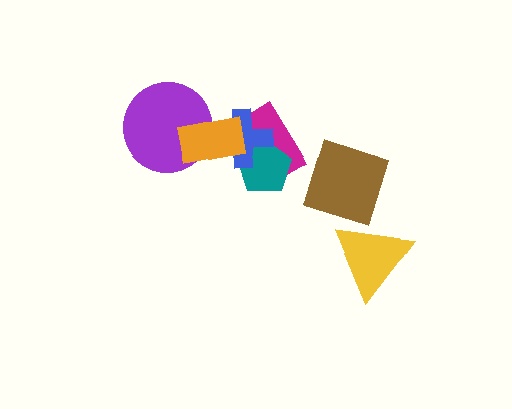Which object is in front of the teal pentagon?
The blue cross is in front of the teal pentagon.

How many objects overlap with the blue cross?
3 objects overlap with the blue cross.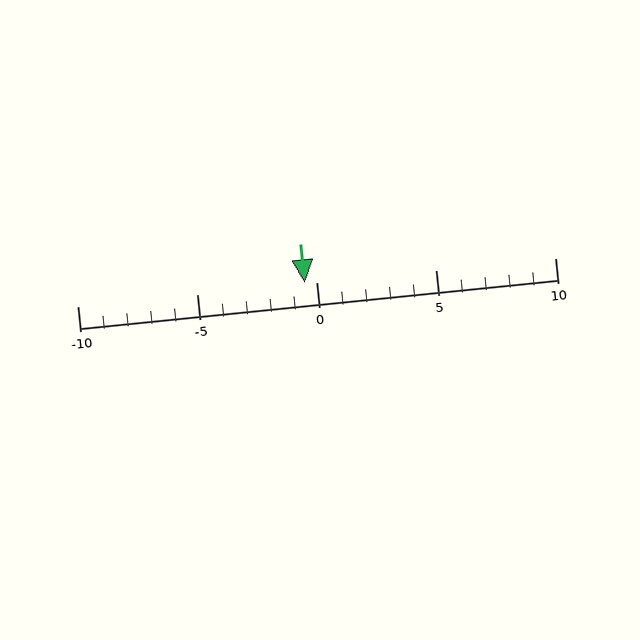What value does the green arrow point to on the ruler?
The green arrow points to approximately 0.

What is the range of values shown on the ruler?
The ruler shows values from -10 to 10.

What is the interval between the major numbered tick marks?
The major tick marks are spaced 5 units apart.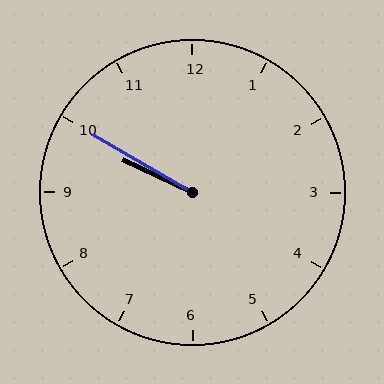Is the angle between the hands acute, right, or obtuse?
It is acute.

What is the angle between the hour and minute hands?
Approximately 5 degrees.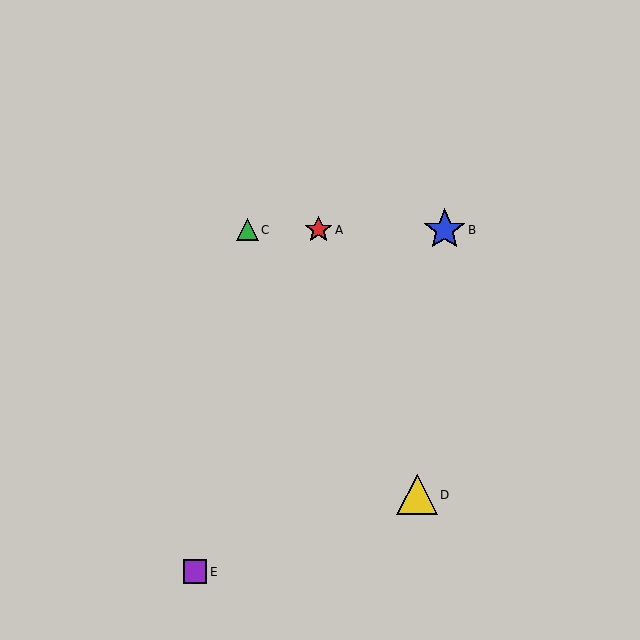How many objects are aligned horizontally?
3 objects (A, B, C) are aligned horizontally.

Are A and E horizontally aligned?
No, A is at y≈230 and E is at y≈572.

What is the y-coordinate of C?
Object C is at y≈230.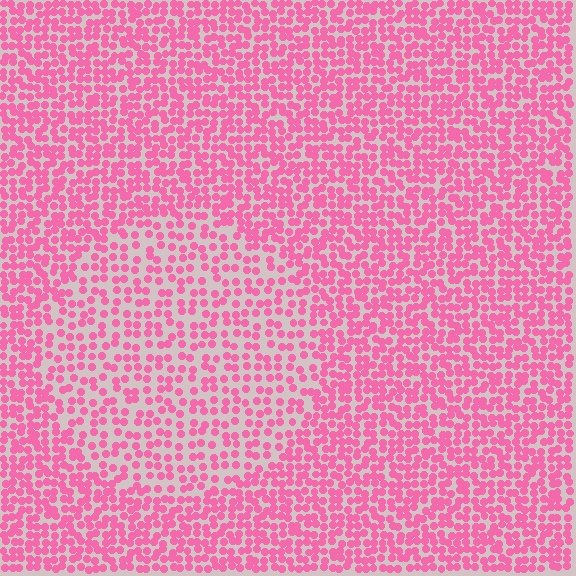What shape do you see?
I see a circle.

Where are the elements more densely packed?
The elements are more densely packed outside the circle boundary.